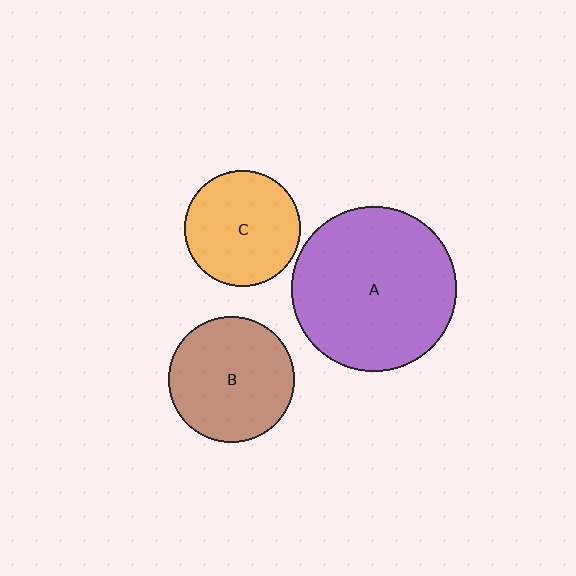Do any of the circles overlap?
No, none of the circles overlap.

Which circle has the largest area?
Circle A (purple).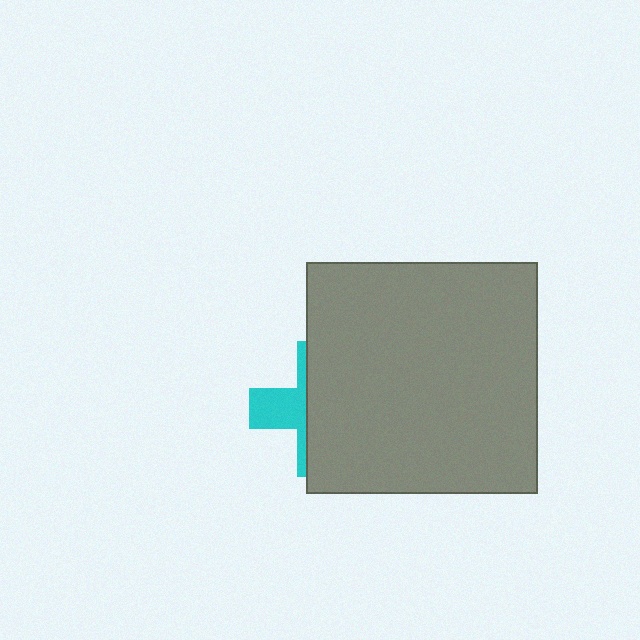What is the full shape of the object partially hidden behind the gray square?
The partially hidden object is a cyan cross.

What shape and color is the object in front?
The object in front is a gray square.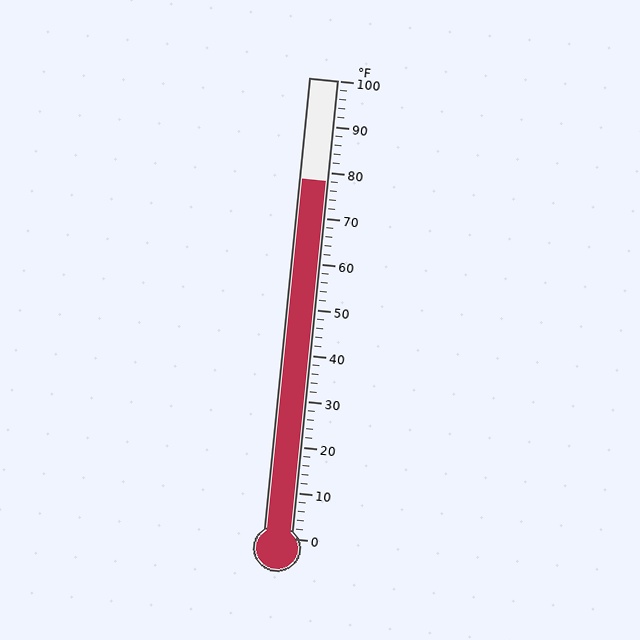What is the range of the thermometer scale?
The thermometer scale ranges from 0°F to 100°F.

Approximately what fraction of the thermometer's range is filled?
The thermometer is filled to approximately 80% of its range.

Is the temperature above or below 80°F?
The temperature is below 80°F.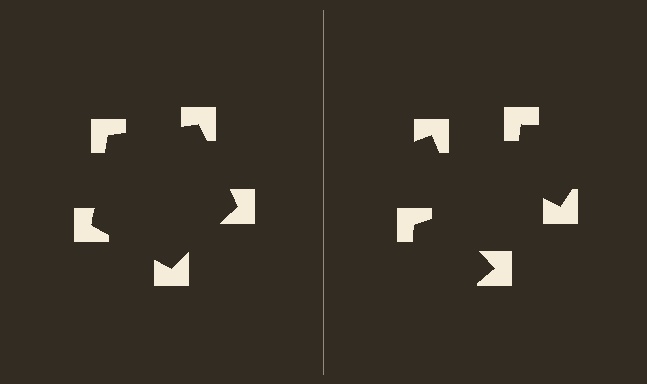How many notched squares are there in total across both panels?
10 — 5 on each side.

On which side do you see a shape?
An illusory pentagon appears on the left side. On the right side the wedge cuts are rotated, so no coherent shape forms.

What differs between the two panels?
The notched squares are positioned identically on both sides; only the wedge orientations differ. On the left they align to a pentagon; on the right they are misaligned.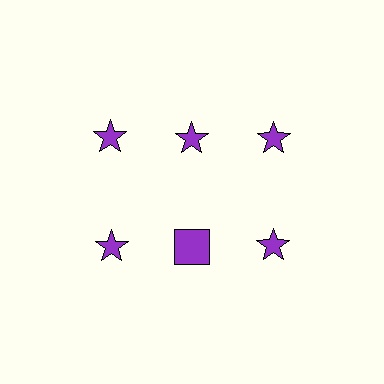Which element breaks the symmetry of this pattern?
The purple square in the second row, second from left column breaks the symmetry. All other shapes are purple stars.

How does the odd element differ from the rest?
It has a different shape: square instead of star.